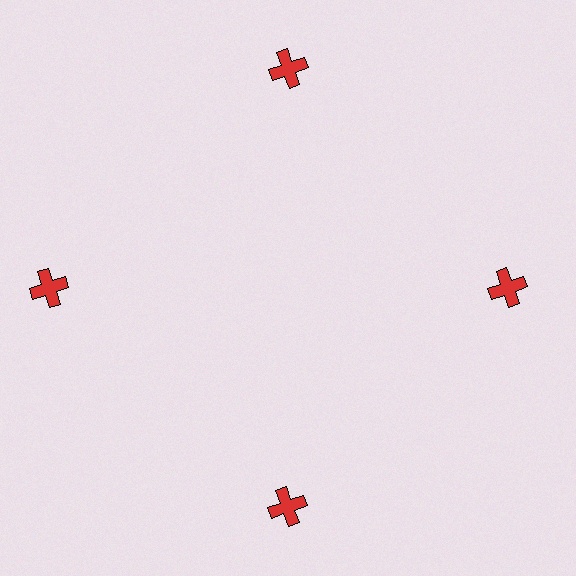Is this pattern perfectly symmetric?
No. The 4 red crosses are arranged in a ring, but one element near the 9 o'clock position is pushed outward from the center, breaking the 4-fold rotational symmetry.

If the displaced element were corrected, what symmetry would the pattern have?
It would have 4-fold rotational symmetry — the pattern would map onto itself every 90 degrees.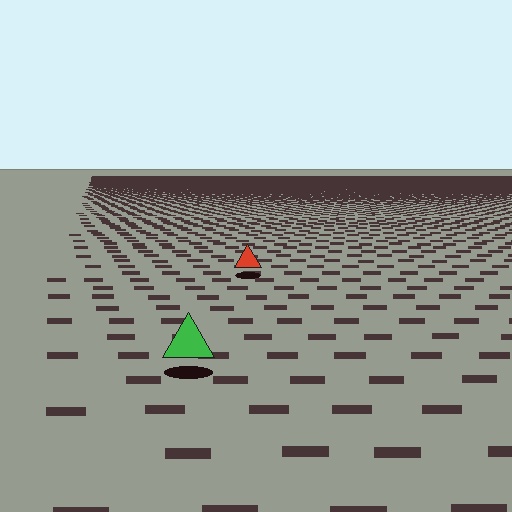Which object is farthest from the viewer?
The red triangle is farthest from the viewer. It appears smaller and the ground texture around it is denser.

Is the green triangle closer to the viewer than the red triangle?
Yes. The green triangle is closer — you can tell from the texture gradient: the ground texture is coarser near it.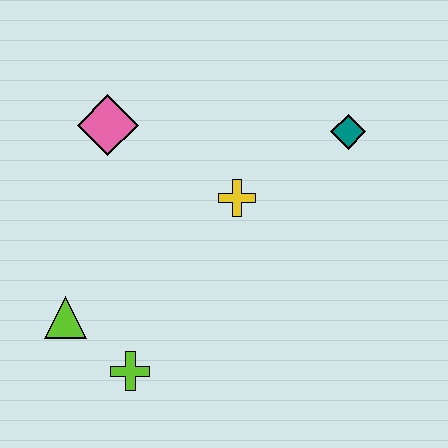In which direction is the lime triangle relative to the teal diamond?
The lime triangle is to the left of the teal diamond.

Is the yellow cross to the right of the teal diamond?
No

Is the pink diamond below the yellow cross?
No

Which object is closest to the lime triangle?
The lime cross is closest to the lime triangle.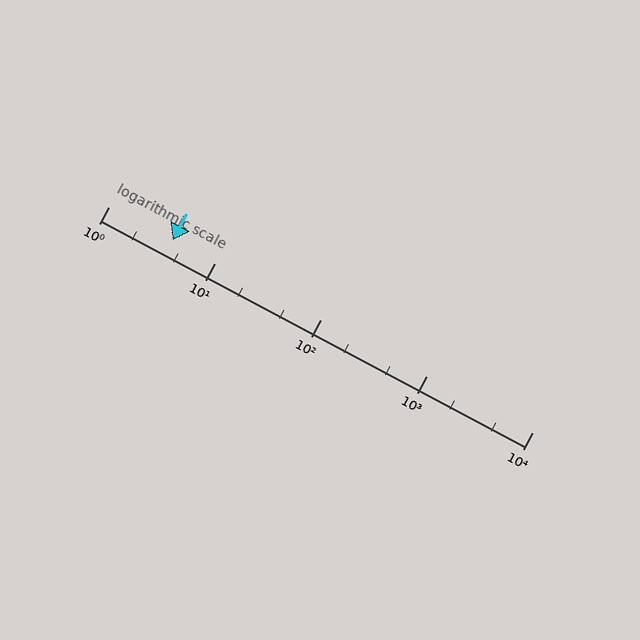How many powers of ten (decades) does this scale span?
The scale spans 4 decades, from 1 to 10000.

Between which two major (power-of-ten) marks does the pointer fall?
The pointer is between 1 and 10.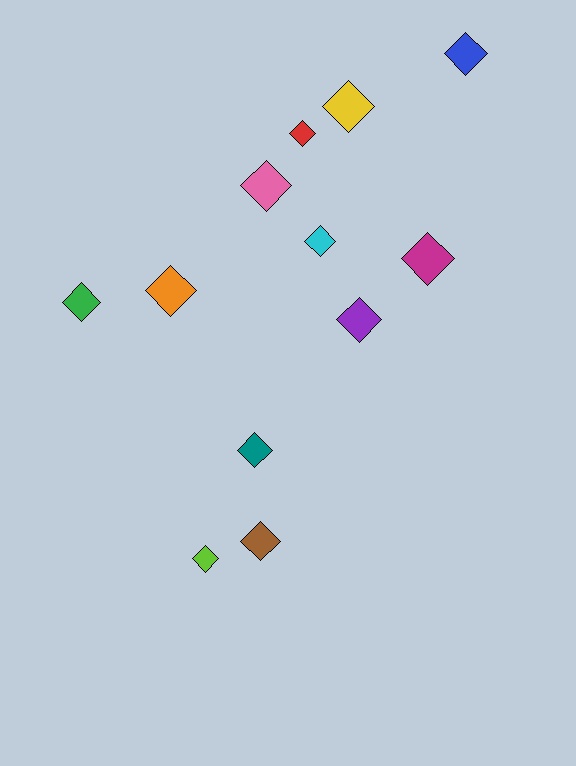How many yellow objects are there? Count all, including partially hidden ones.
There is 1 yellow object.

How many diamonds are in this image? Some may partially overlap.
There are 12 diamonds.